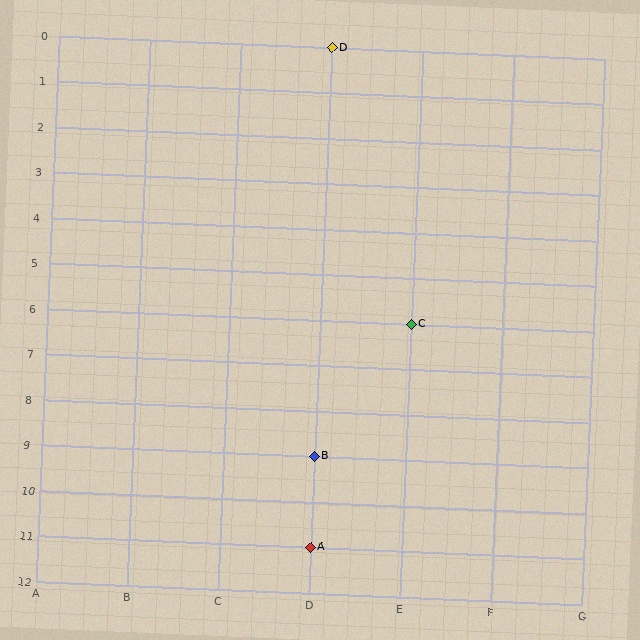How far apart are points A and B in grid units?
Points A and B are 2 rows apart.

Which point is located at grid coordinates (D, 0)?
Point D is at (D, 0).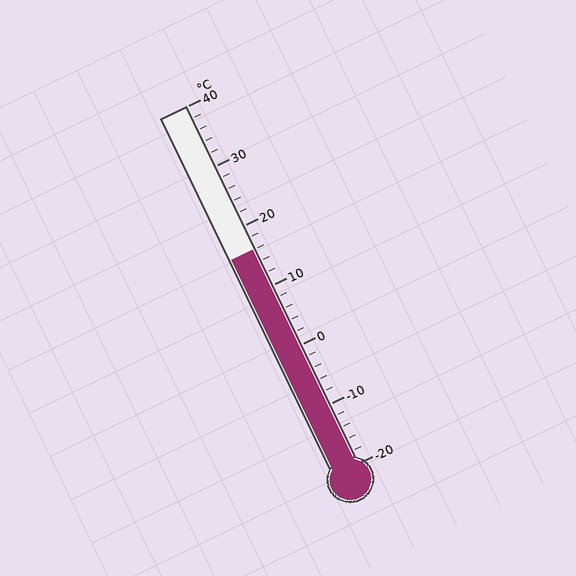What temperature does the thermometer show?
The thermometer shows approximately 16°C.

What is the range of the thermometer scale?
The thermometer scale ranges from -20°C to 40°C.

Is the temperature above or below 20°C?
The temperature is below 20°C.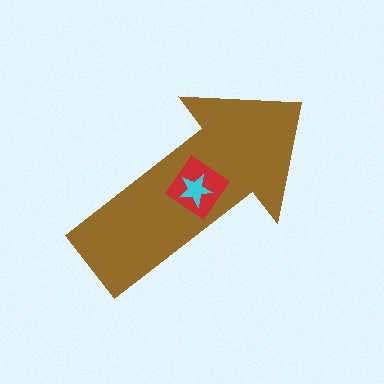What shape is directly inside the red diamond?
The cyan star.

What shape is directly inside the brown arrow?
The red diamond.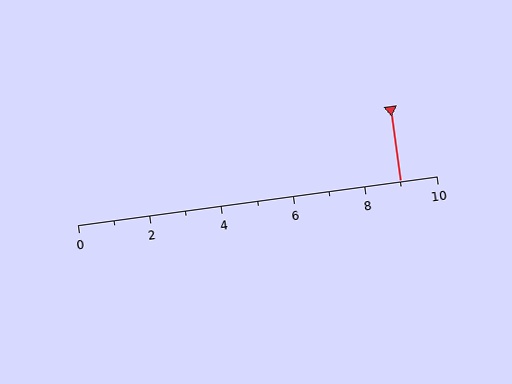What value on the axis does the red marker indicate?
The marker indicates approximately 9.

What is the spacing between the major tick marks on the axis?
The major ticks are spaced 2 apart.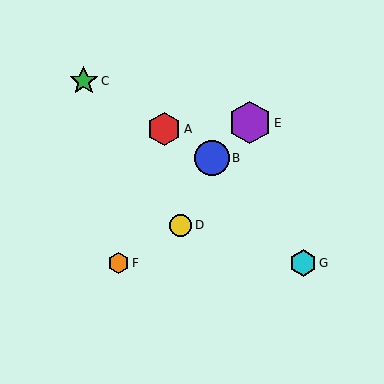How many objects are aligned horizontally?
2 objects (F, G) are aligned horizontally.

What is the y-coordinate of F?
Object F is at y≈263.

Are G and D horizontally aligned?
No, G is at y≈263 and D is at y≈225.